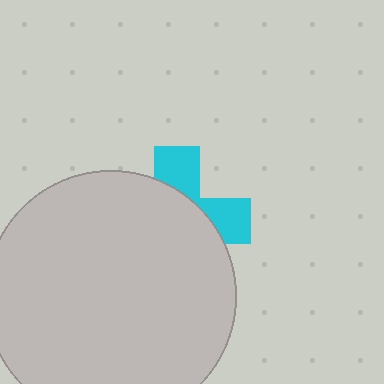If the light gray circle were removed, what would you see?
You would see the complete cyan cross.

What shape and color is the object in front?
The object in front is a light gray circle.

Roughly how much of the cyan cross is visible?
A small part of it is visible (roughly 33%).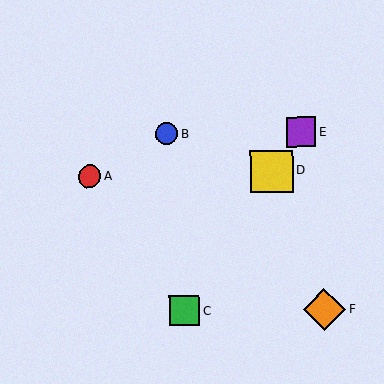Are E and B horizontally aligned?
Yes, both are at y≈132.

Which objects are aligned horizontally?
Objects B, E are aligned horizontally.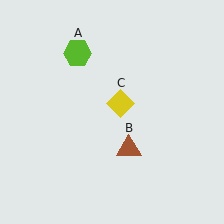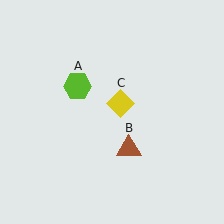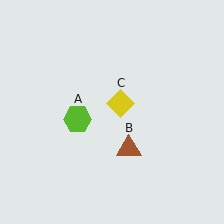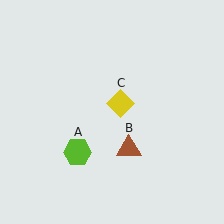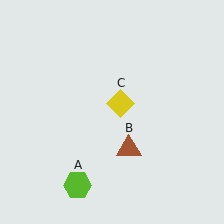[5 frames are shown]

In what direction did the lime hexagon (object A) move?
The lime hexagon (object A) moved down.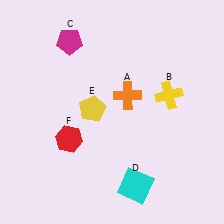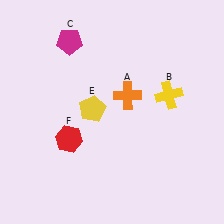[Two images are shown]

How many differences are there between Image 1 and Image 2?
There is 1 difference between the two images.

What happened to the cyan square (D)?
The cyan square (D) was removed in Image 2. It was in the bottom-right area of Image 1.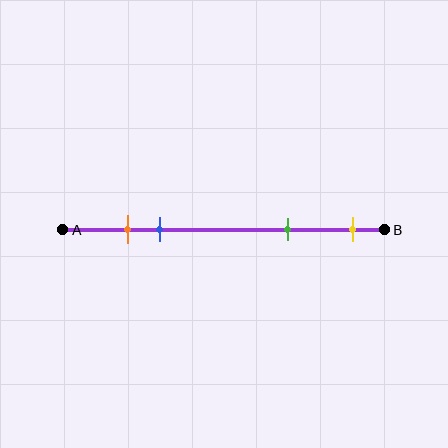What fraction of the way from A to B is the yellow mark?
The yellow mark is approximately 90% (0.9) of the way from A to B.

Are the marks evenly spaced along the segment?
No, the marks are not evenly spaced.